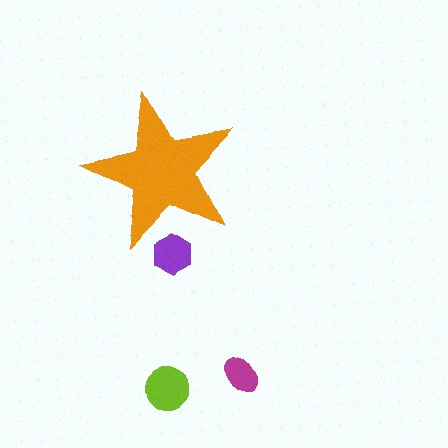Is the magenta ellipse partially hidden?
No, the magenta ellipse is fully visible.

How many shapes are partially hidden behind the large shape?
1 shape is partially hidden.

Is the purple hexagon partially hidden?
Yes, the purple hexagon is partially hidden behind the orange star.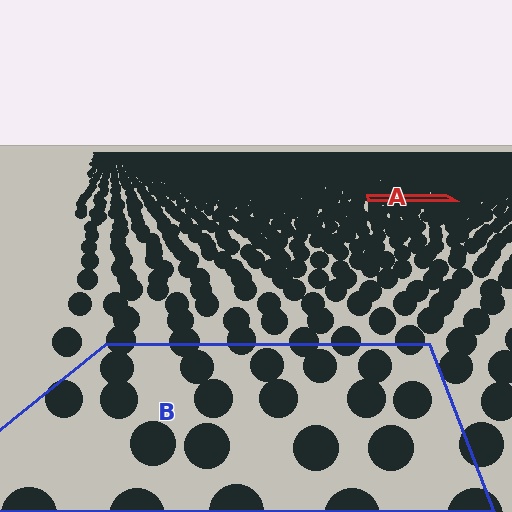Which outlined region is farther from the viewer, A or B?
Region A is farther from the viewer — the texture elements inside it appear smaller and more densely packed.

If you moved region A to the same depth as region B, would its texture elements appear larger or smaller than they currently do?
They would appear larger. At a closer depth, the same texture elements are projected at a bigger on-screen size.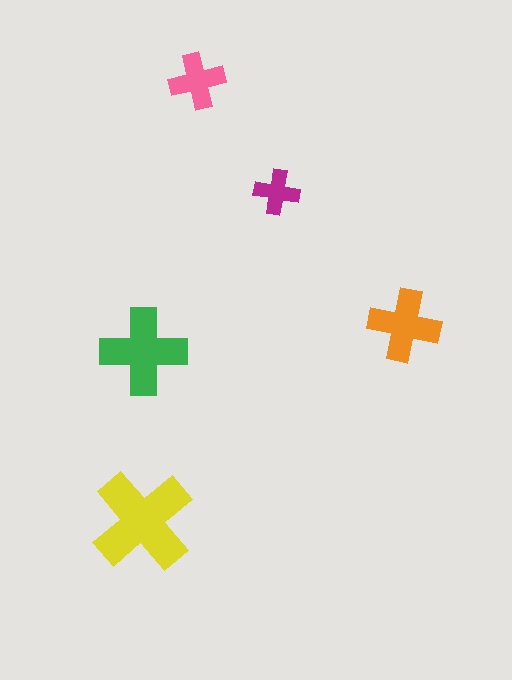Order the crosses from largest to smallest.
the yellow one, the green one, the orange one, the pink one, the magenta one.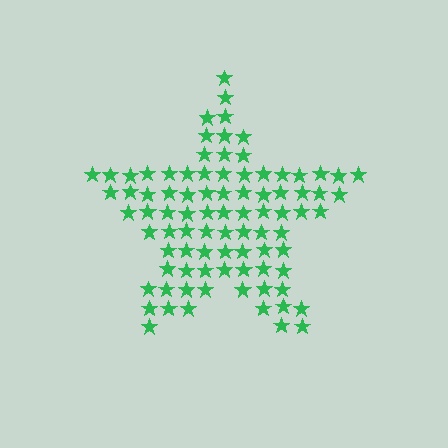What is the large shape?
The large shape is a star.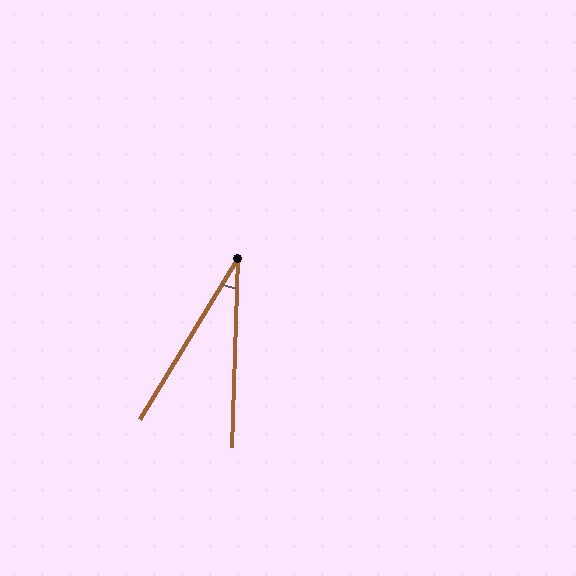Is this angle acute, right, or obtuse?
It is acute.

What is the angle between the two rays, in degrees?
Approximately 29 degrees.